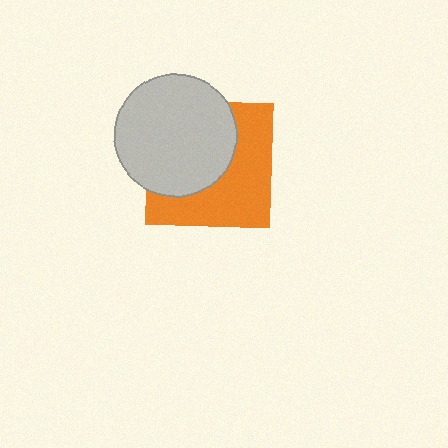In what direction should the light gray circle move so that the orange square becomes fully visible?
The light gray circle should move toward the upper-left. That is the shortest direction to clear the overlap and leave the orange square fully visible.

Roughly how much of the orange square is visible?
About half of it is visible (roughly 51%).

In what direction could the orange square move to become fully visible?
The orange square could move toward the lower-right. That would shift it out from behind the light gray circle entirely.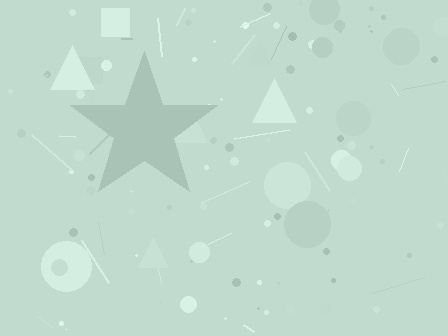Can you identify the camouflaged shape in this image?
The camouflaged shape is a star.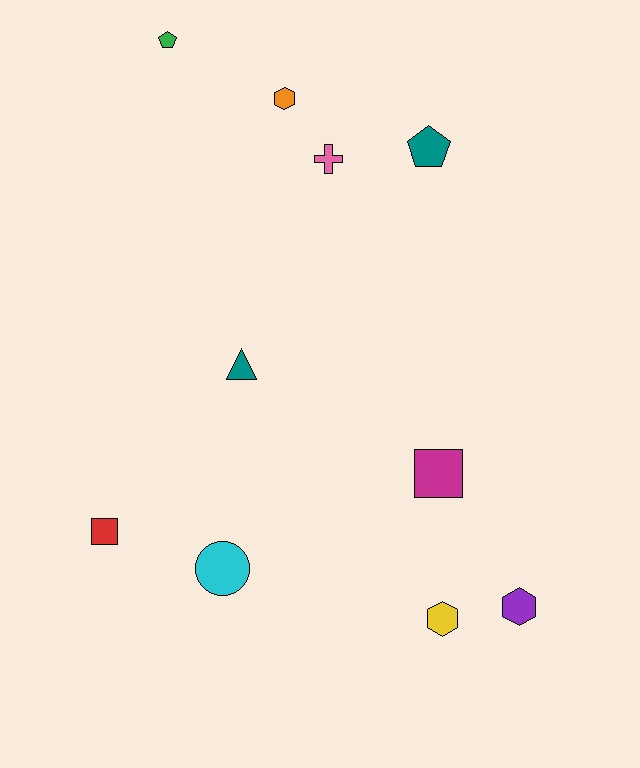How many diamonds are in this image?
There are no diamonds.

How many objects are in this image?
There are 10 objects.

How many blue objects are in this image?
There are no blue objects.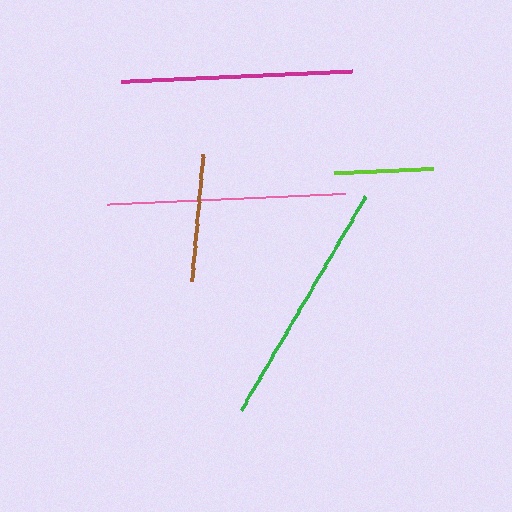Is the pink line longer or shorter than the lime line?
The pink line is longer than the lime line.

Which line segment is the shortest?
The lime line is the shortest at approximately 100 pixels.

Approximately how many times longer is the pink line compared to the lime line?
The pink line is approximately 2.4 times the length of the lime line.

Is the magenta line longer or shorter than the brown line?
The magenta line is longer than the brown line.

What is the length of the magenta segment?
The magenta segment is approximately 231 pixels long.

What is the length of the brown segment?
The brown segment is approximately 127 pixels long.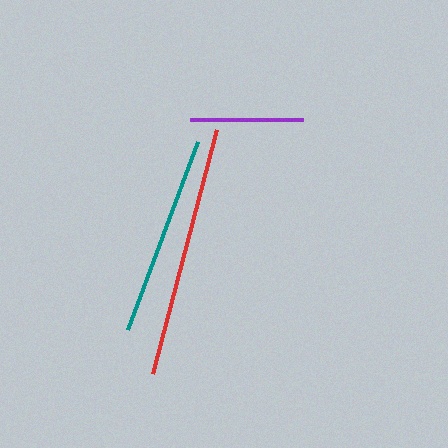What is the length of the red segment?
The red segment is approximately 252 pixels long.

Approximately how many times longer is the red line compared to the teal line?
The red line is approximately 1.3 times the length of the teal line.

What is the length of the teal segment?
The teal segment is approximately 200 pixels long.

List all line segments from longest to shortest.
From longest to shortest: red, teal, purple.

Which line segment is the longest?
The red line is the longest at approximately 252 pixels.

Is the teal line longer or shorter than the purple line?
The teal line is longer than the purple line.